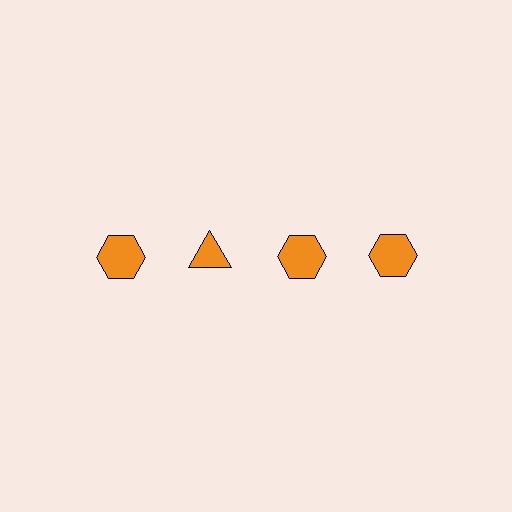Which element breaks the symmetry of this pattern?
The orange triangle in the top row, second from left column breaks the symmetry. All other shapes are orange hexagons.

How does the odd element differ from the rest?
It has a different shape: triangle instead of hexagon.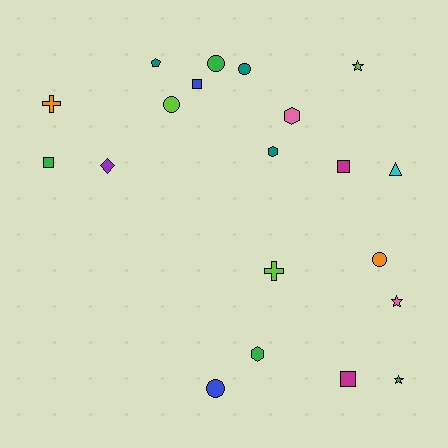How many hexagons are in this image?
There are 3 hexagons.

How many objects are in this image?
There are 20 objects.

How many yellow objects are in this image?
There are no yellow objects.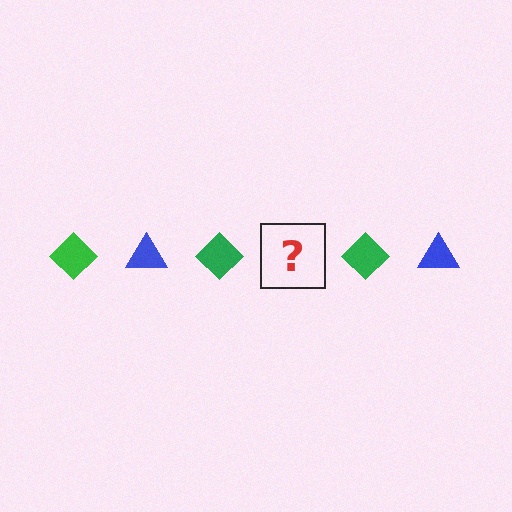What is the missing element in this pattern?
The missing element is a blue triangle.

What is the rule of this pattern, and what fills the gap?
The rule is that the pattern alternates between green diamond and blue triangle. The gap should be filled with a blue triangle.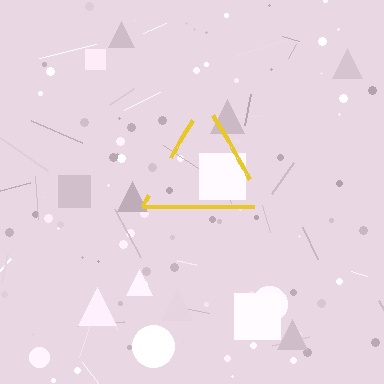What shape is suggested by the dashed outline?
The dashed outline suggests a triangle.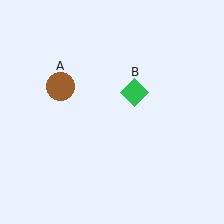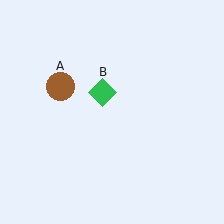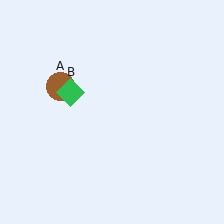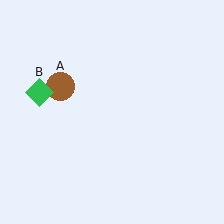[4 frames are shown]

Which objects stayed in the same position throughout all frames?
Brown circle (object A) remained stationary.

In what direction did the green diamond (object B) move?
The green diamond (object B) moved left.